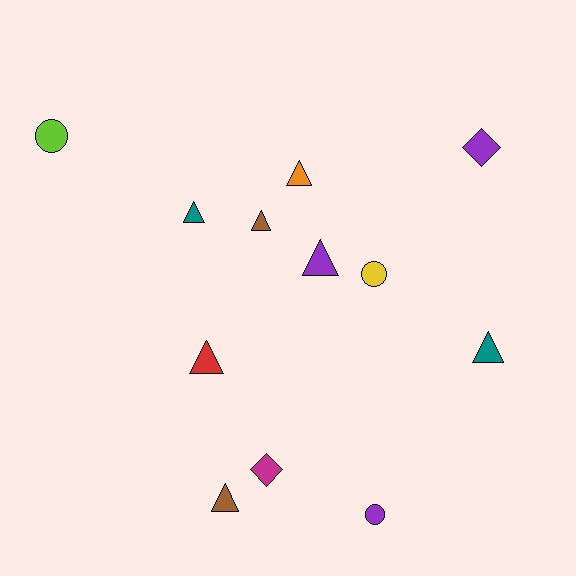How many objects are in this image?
There are 12 objects.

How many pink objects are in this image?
There are no pink objects.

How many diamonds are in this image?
There are 2 diamonds.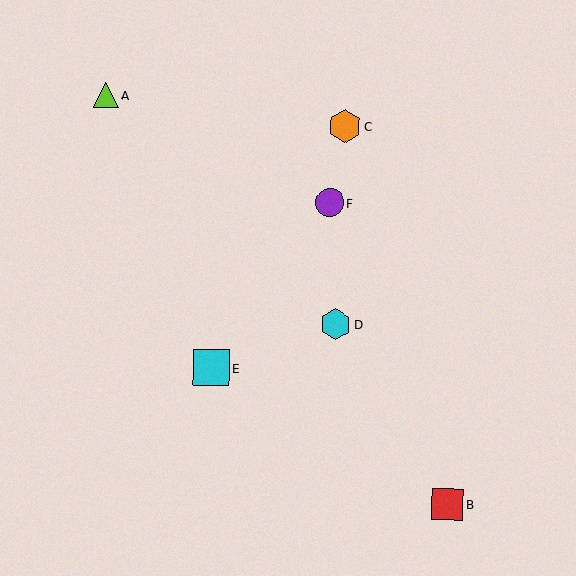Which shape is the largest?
The cyan square (labeled E) is the largest.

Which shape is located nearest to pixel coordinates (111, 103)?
The lime triangle (labeled A) at (106, 95) is nearest to that location.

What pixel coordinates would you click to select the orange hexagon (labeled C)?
Click at (345, 126) to select the orange hexagon C.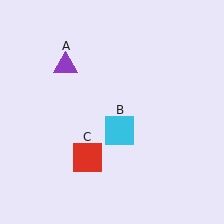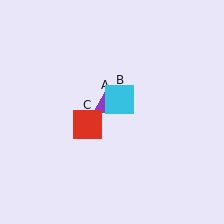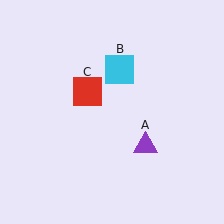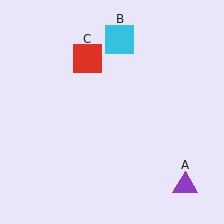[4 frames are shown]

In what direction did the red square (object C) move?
The red square (object C) moved up.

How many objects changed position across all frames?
3 objects changed position: purple triangle (object A), cyan square (object B), red square (object C).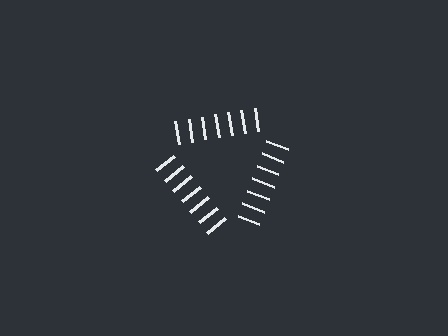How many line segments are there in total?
21 — 7 along each of the 3 edges.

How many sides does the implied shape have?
3 sides — the line-ends trace a triangle.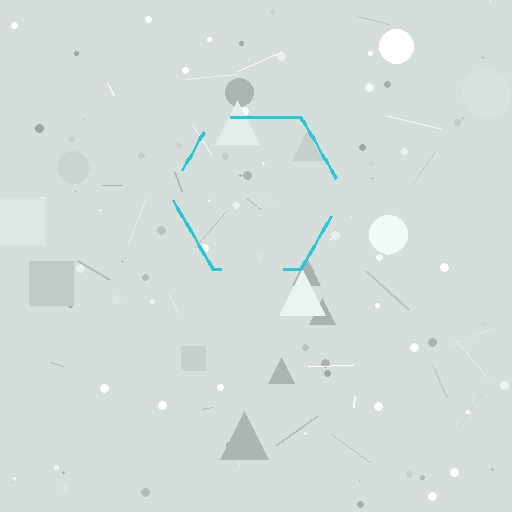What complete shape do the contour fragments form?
The contour fragments form a hexagon.